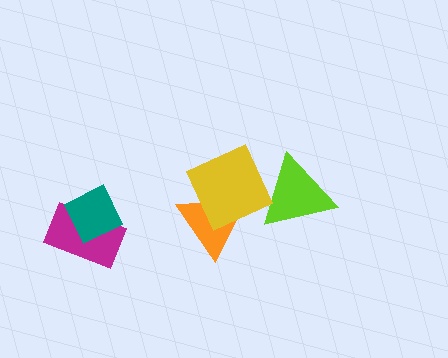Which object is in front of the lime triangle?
The yellow diamond is in front of the lime triangle.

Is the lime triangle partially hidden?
Yes, it is partially covered by another shape.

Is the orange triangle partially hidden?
Yes, it is partially covered by another shape.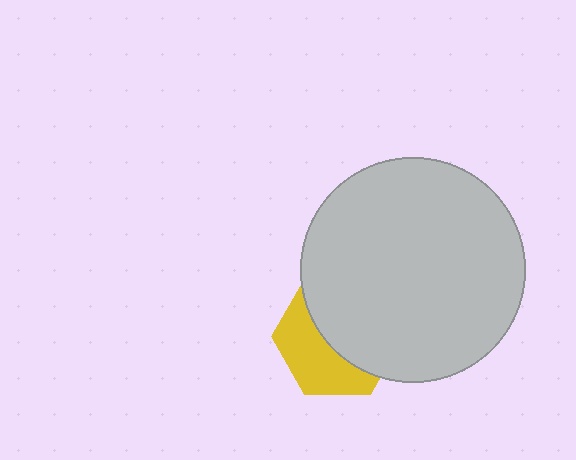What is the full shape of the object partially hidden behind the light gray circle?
The partially hidden object is a yellow hexagon.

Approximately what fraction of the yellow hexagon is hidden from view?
Roughly 56% of the yellow hexagon is hidden behind the light gray circle.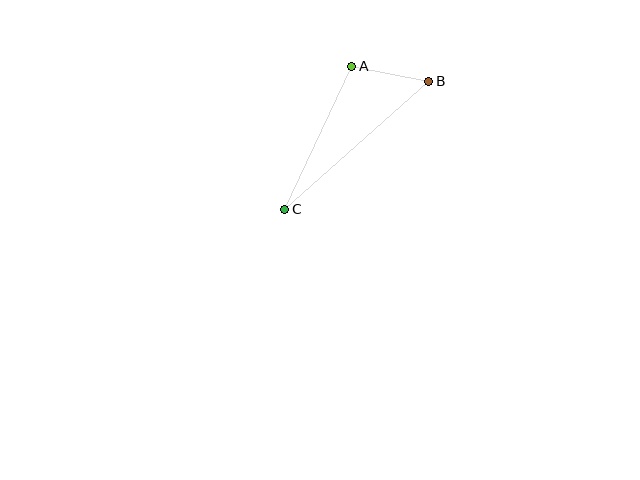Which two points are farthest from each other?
Points B and C are farthest from each other.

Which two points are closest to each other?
Points A and B are closest to each other.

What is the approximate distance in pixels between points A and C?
The distance between A and C is approximately 158 pixels.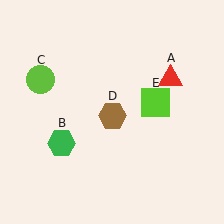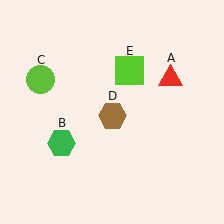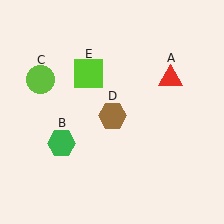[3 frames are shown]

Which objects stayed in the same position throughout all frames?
Red triangle (object A) and green hexagon (object B) and lime circle (object C) and brown hexagon (object D) remained stationary.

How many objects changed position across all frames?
1 object changed position: lime square (object E).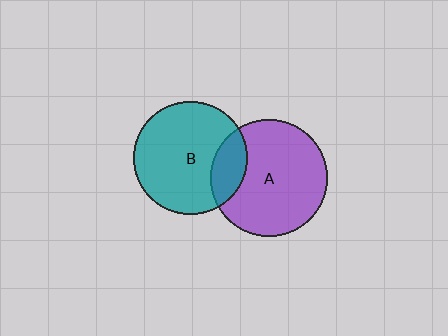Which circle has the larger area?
Circle A (purple).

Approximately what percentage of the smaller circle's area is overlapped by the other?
Approximately 20%.